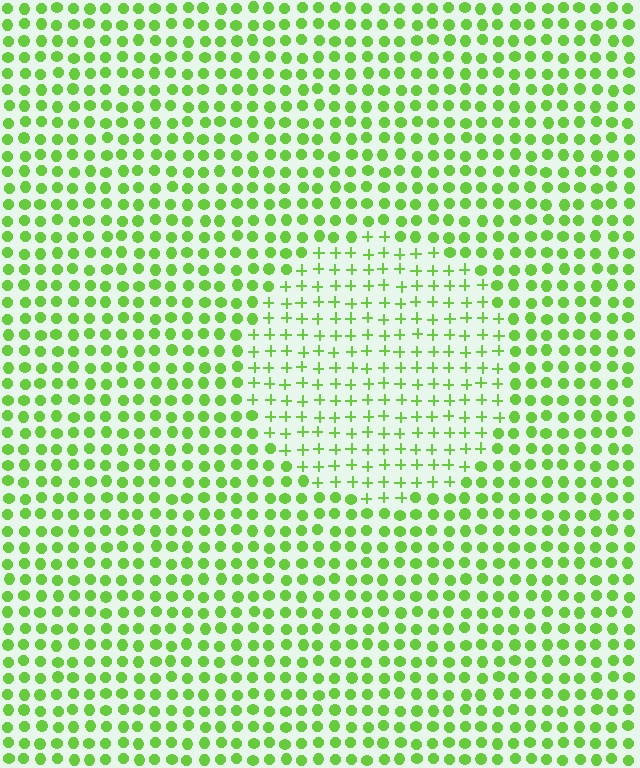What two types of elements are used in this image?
The image uses plus signs inside the circle region and circles outside it.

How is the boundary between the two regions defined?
The boundary is defined by a change in element shape: plus signs inside vs. circles outside. All elements share the same color and spacing.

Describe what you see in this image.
The image is filled with small lime elements arranged in a uniform grid. A circle-shaped region contains plus signs, while the surrounding area contains circles. The boundary is defined purely by the change in element shape.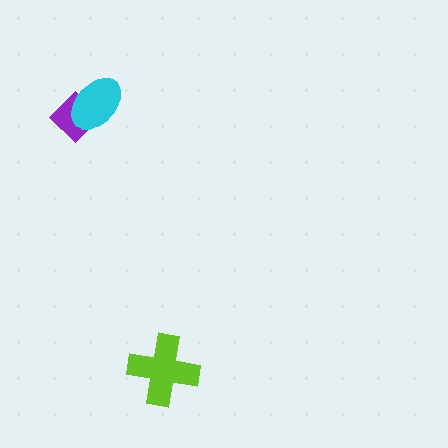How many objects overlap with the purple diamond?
1 object overlaps with the purple diamond.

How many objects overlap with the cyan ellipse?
1 object overlaps with the cyan ellipse.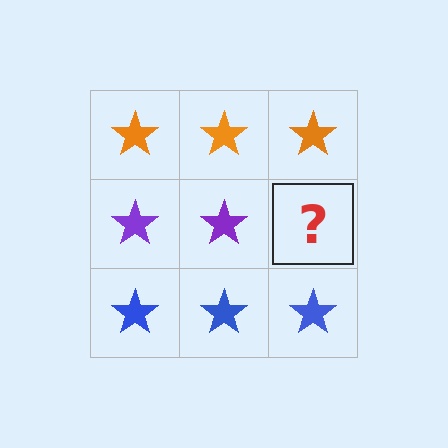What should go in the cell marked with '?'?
The missing cell should contain a purple star.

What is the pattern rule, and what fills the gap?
The rule is that each row has a consistent color. The gap should be filled with a purple star.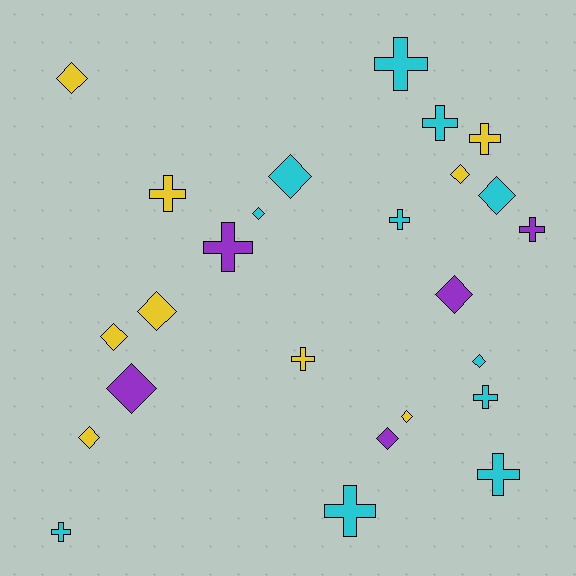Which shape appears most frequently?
Diamond, with 13 objects.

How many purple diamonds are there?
There are 3 purple diamonds.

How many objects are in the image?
There are 25 objects.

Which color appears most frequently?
Cyan, with 11 objects.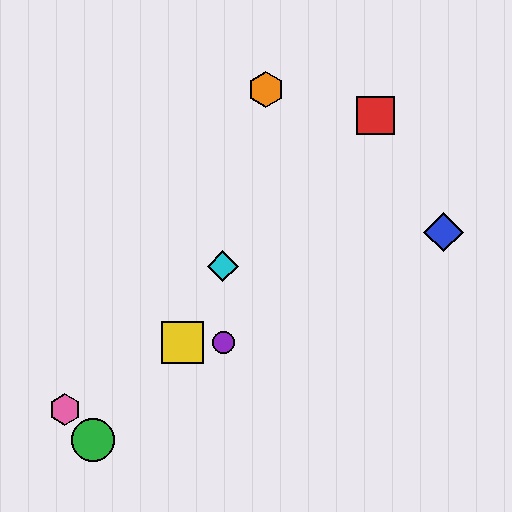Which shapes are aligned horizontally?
The yellow square, the purple circle are aligned horizontally.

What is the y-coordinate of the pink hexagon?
The pink hexagon is at y≈409.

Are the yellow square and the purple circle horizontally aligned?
Yes, both are at y≈342.